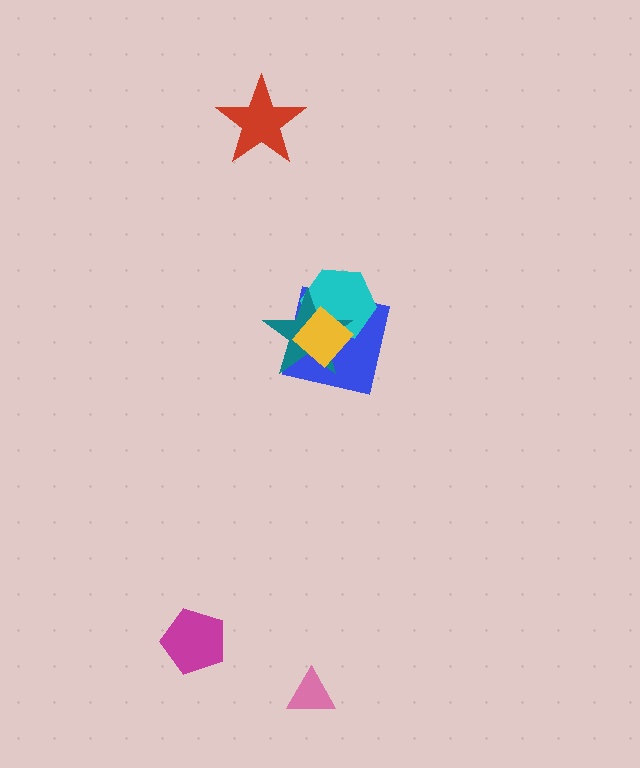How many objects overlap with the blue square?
3 objects overlap with the blue square.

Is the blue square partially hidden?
Yes, it is partially covered by another shape.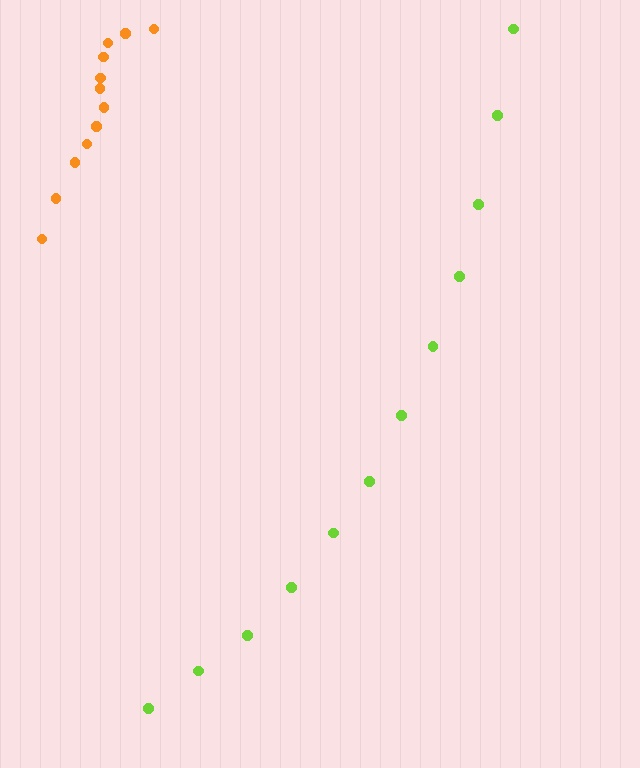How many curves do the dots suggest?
There are 2 distinct paths.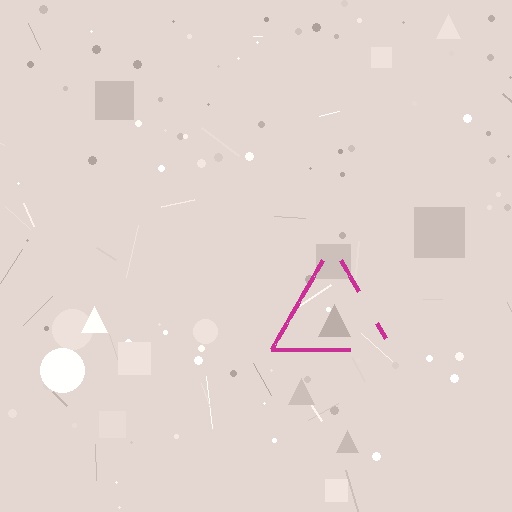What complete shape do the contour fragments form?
The contour fragments form a triangle.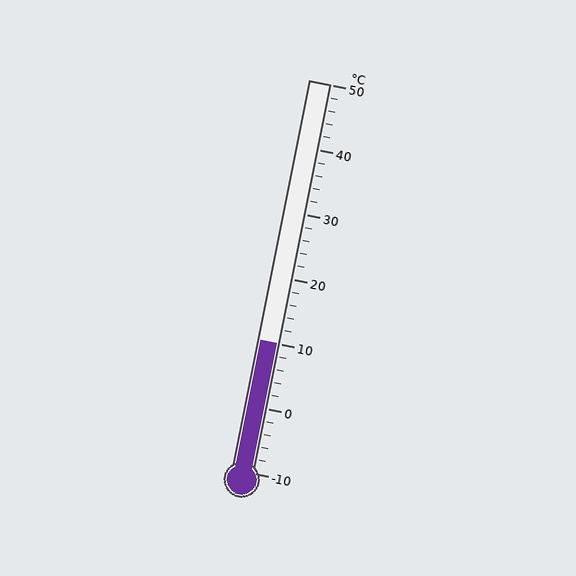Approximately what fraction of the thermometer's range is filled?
The thermometer is filled to approximately 35% of its range.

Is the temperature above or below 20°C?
The temperature is below 20°C.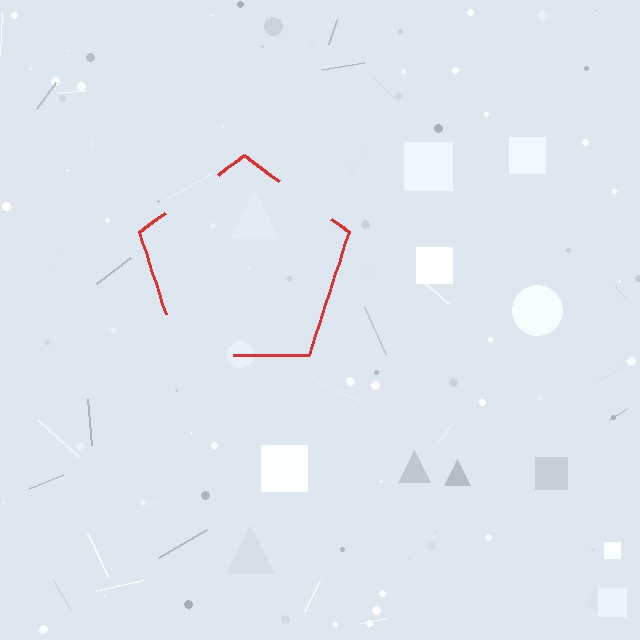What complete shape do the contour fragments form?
The contour fragments form a pentagon.